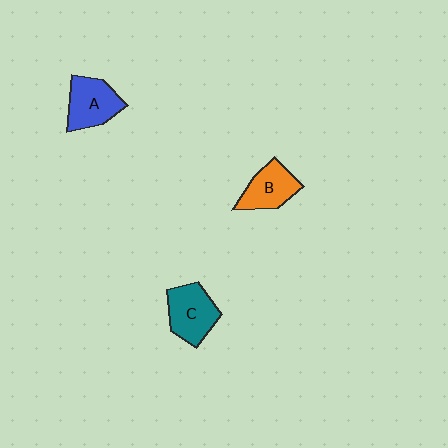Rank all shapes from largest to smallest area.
From largest to smallest: C (teal), A (blue), B (orange).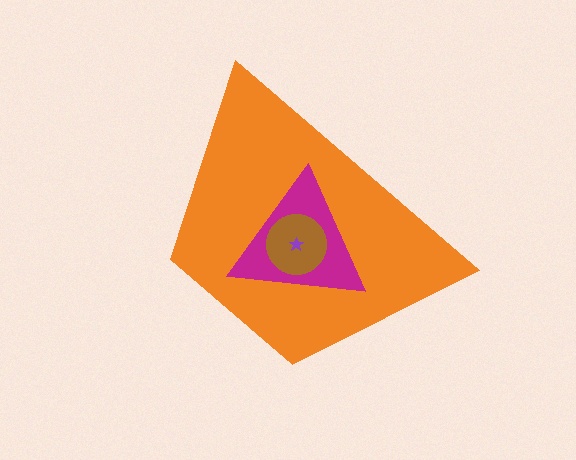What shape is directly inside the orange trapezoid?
The magenta triangle.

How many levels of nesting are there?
4.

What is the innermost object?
The purple star.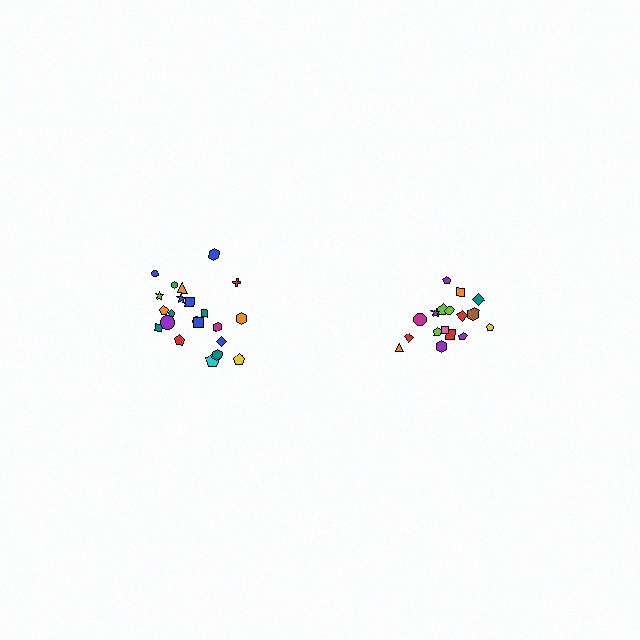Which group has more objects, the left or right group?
The left group.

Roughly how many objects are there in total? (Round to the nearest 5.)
Roughly 40 objects in total.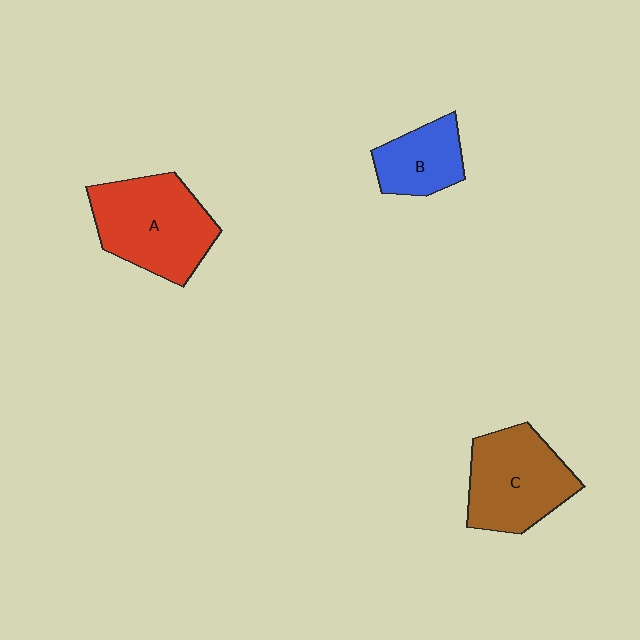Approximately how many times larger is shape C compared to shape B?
Approximately 1.7 times.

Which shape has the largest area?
Shape A (red).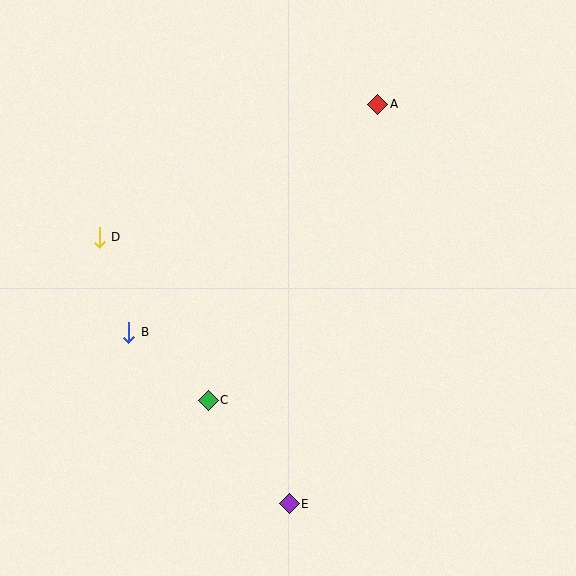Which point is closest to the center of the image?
Point C at (208, 400) is closest to the center.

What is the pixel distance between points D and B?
The distance between D and B is 99 pixels.